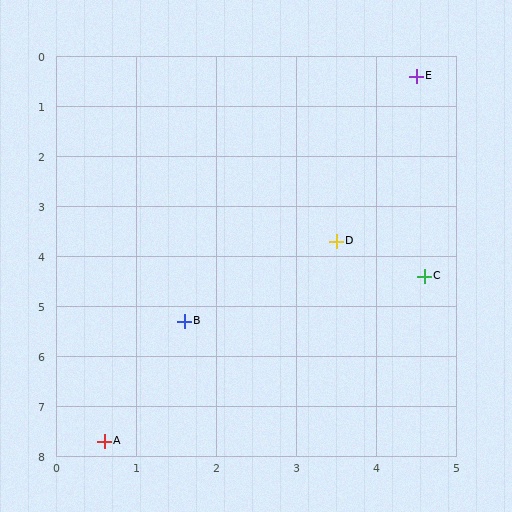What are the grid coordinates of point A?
Point A is at approximately (0.6, 7.7).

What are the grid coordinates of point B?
Point B is at approximately (1.6, 5.3).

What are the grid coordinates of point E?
Point E is at approximately (4.5, 0.4).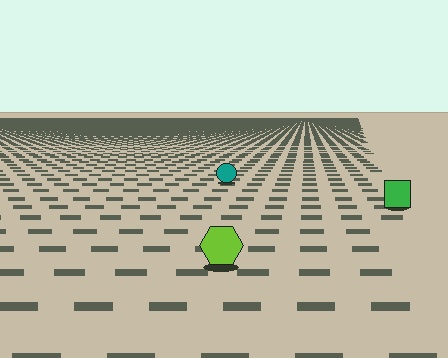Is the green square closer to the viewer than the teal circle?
Yes. The green square is closer — you can tell from the texture gradient: the ground texture is coarser near it.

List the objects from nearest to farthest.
From nearest to farthest: the lime hexagon, the green square, the teal circle.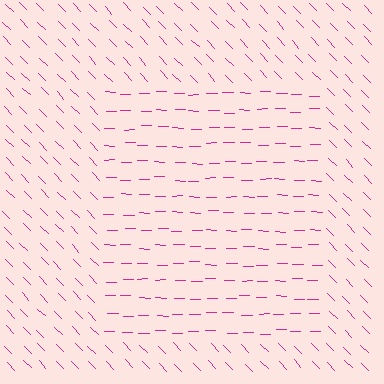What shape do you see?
I see a rectangle.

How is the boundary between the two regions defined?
The boundary is defined purely by a change in line orientation (approximately 45 degrees difference). All lines are the same color and thickness.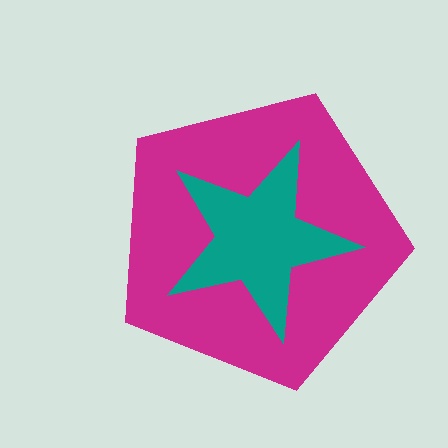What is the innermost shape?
The teal star.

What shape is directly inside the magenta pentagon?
The teal star.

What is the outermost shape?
The magenta pentagon.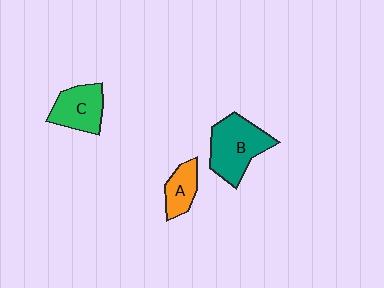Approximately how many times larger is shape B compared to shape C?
Approximately 1.4 times.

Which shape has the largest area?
Shape B (teal).